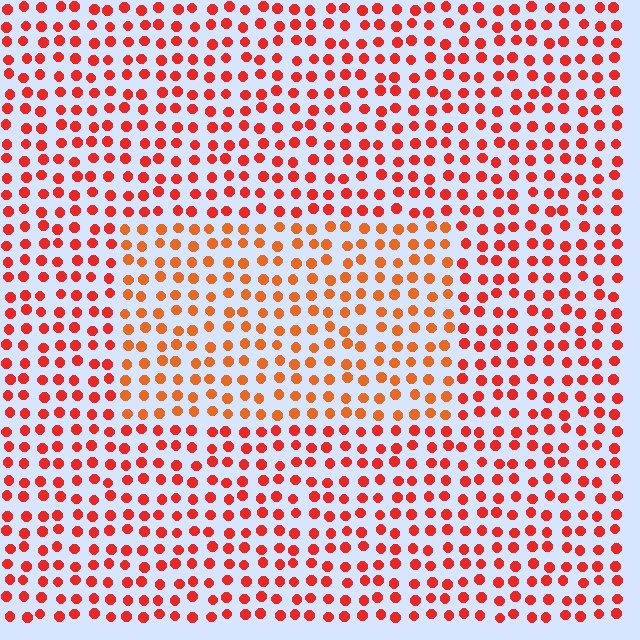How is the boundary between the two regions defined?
The boundary is defined purely by a slight shift in hue (about 21 degrees). Spacing, size, and orientation are identical on both sides.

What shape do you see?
I see a rectangle.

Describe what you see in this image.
The image is filled with small red elements in a uniform arrangement. A rectangle-shaped region is visible where the elements are tinted to a slightly different hue, forming a subtle color boundary.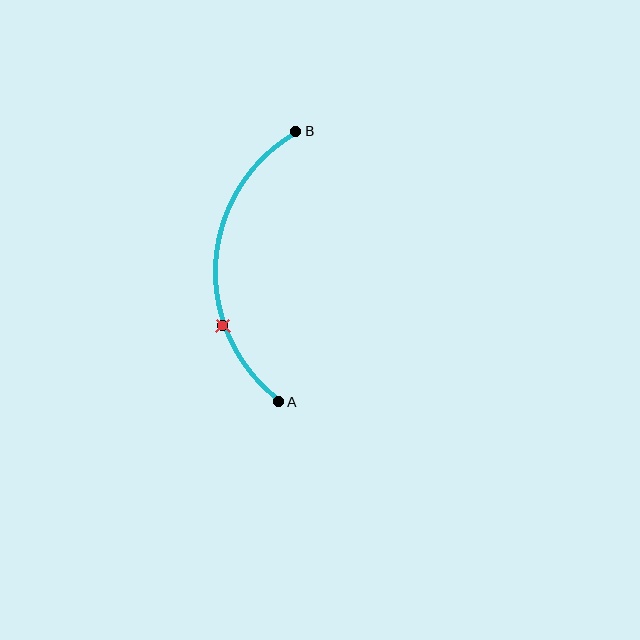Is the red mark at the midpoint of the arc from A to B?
No. The red mark lies on the arc but is closer to endpoint A. The arc midpoint would be at the point on the curve equidistant along the arc from both A and B.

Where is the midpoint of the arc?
The arc midpoint is the point on the curve farthest from the straight line joining A and B. It sits to the left of that line.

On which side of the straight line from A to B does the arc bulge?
The arc bulges to the left of the straight line connecting A and B.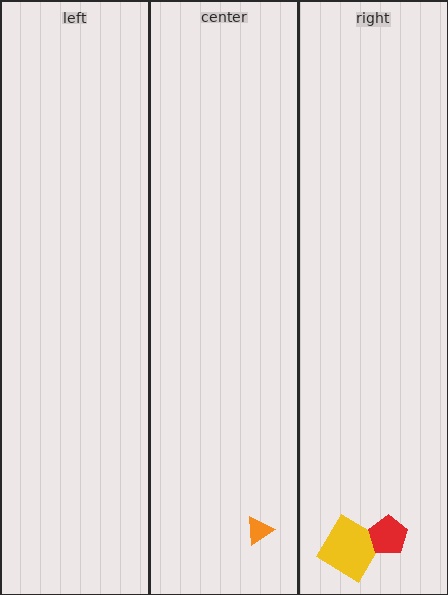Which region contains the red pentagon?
The right region.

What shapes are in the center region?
The orange triangle.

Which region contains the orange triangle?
The center region.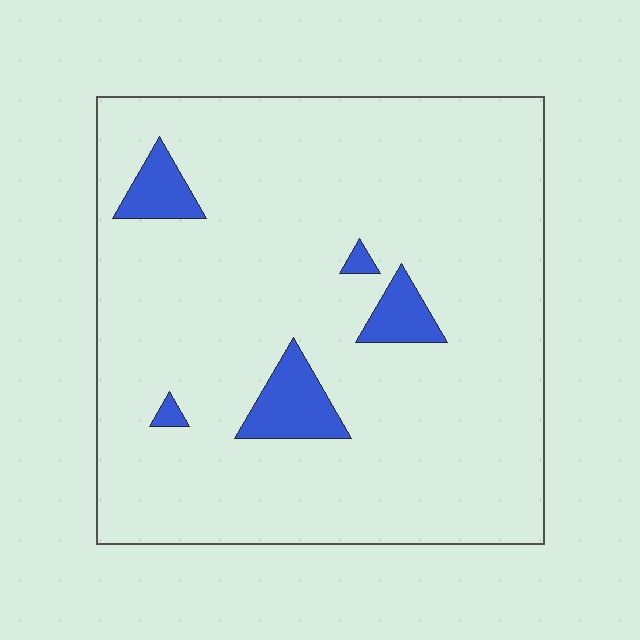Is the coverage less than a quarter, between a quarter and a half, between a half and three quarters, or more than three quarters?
Less than a quarter.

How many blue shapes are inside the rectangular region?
5.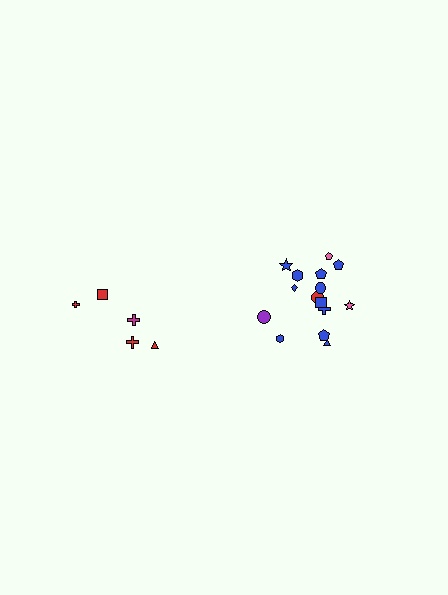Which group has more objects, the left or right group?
The right group.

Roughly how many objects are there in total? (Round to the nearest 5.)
Roughly 20 objects in total.